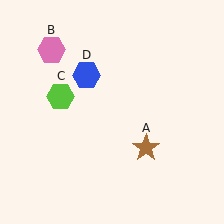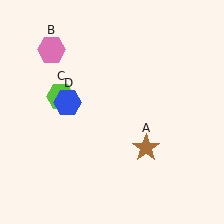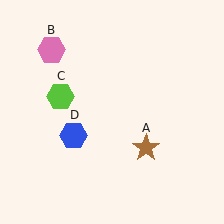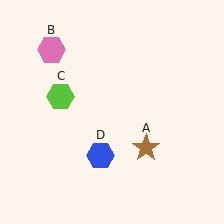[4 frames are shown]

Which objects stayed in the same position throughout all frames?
Brown star (object A) and pink hexagon (object B) and lime hexagon (object C) remained stationary.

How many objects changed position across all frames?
1 object changed position: blue hexagon (object D).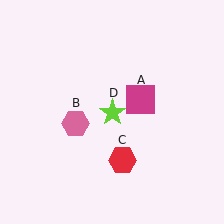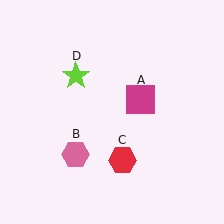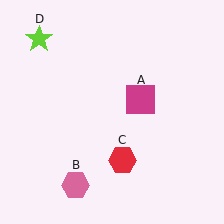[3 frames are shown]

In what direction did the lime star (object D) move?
The lime star (object D) moved up and to the left.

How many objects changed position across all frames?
2 objects changed position: pink hexagon (object B), lime star (object D).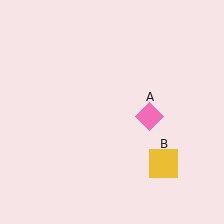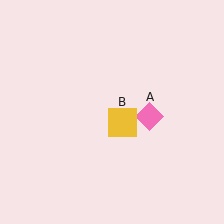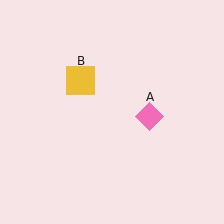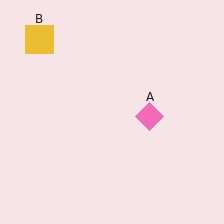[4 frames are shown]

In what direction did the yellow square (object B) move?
The yellow square (object B) moved up and to the left.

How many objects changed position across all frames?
1 object changed position: yellow square (object B).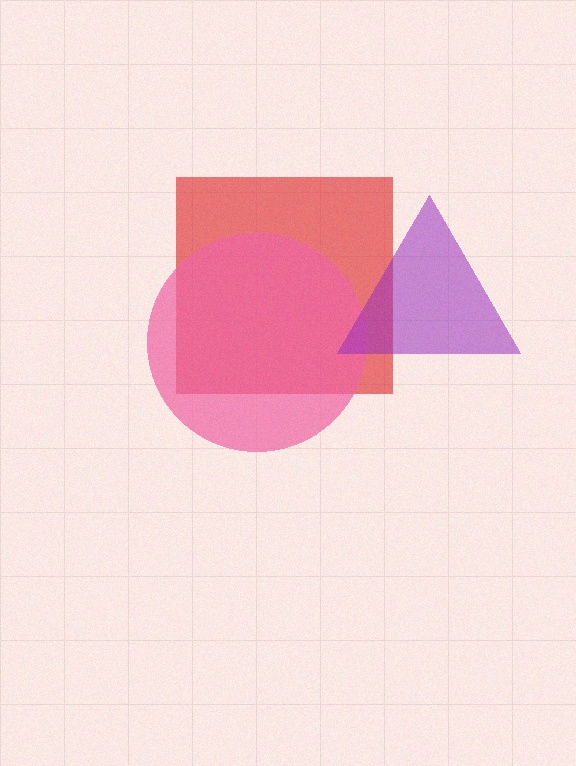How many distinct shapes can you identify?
There are 3 distinct shapes: a red square, a pink circle, a purple triangle.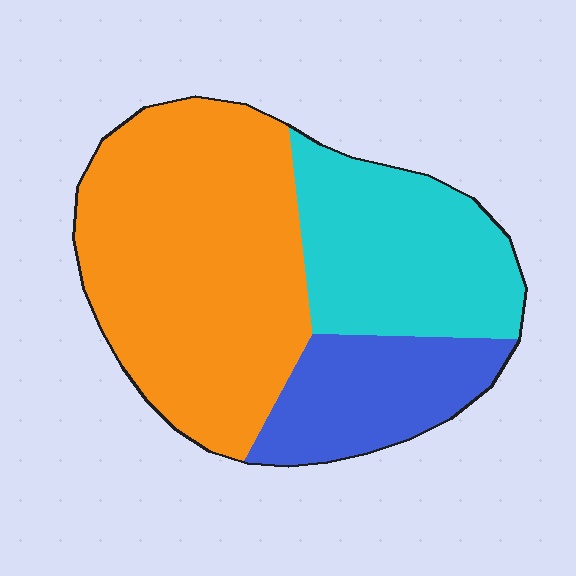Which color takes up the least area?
Blue, at roughly 20%.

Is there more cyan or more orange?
Orange.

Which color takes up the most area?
Orange, at roughly 50%.